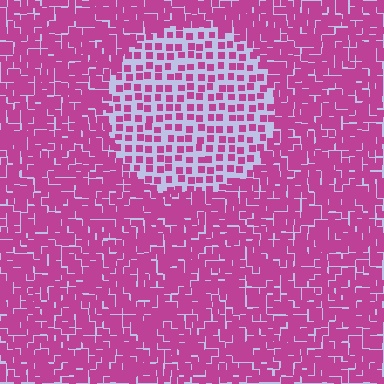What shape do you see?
I see a circle.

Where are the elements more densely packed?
The elements are more densely packed outside the circle boundary.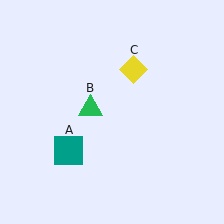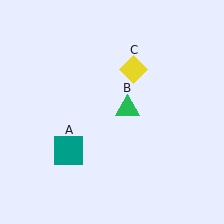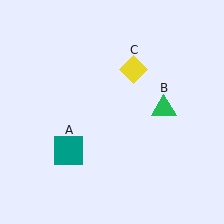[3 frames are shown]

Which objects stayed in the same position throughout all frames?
Teal square (object A) and yellow diamond (object C) remained stationary.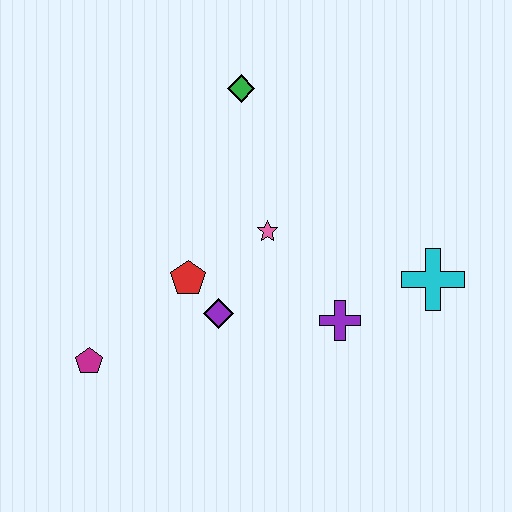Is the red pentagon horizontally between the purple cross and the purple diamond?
No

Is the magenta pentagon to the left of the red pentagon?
Yes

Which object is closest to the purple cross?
The cyan cross is closest to the purple cross.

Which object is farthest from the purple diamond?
The green diamond is farthest from the purple diamond.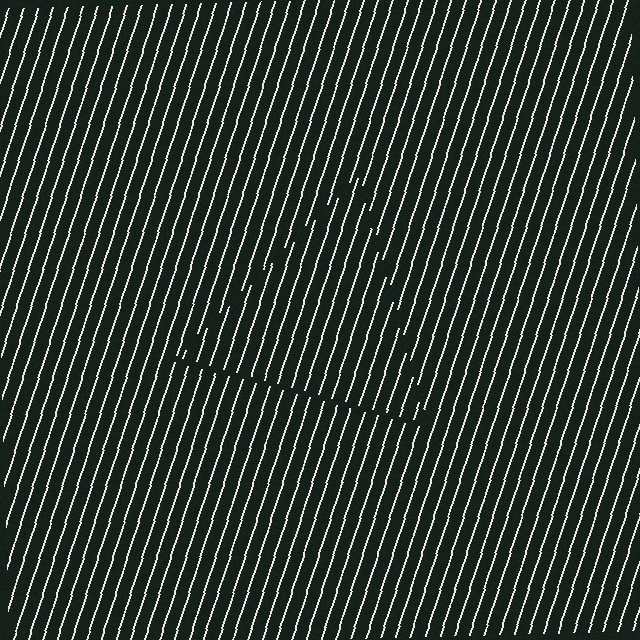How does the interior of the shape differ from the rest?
The interior of the shape contains the same grating, shifted by half a period — the contour is defined by the phase discontinuity where line-ends from the inner and outer gratings abut.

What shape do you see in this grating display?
An illusory triangle. The interior of the shape contains the same grating, shifted by half a period — the contour is defined by the phase discontinuity where line-ends from the inner and outer gratings abut.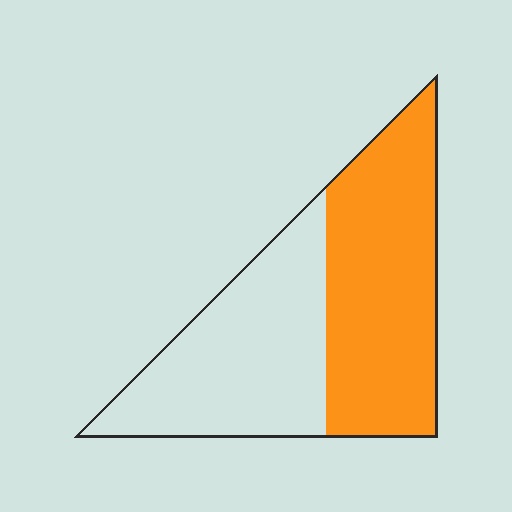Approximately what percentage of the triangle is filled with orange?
Approximately 50%.